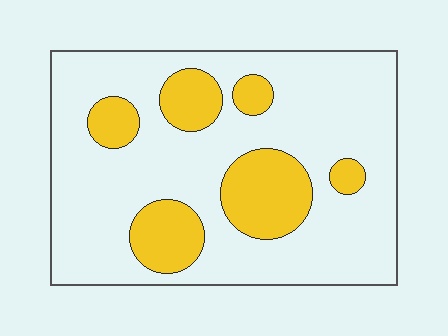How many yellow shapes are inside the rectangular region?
6.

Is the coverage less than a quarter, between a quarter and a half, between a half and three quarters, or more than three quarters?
Less than a quarter.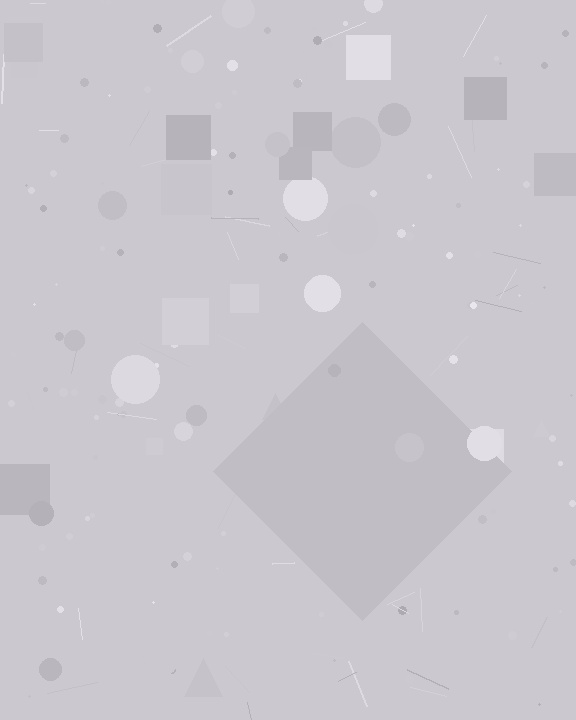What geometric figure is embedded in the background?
A diamond is embedded in the background.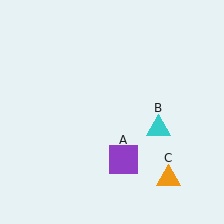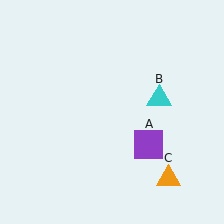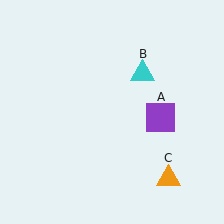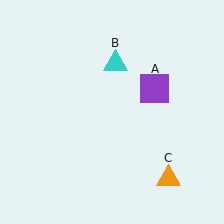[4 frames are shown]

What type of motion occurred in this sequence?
The purple square (object A), cyan triangle (object B) rotated counterclockwise around the center of the scene.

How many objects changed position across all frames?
2 objects changed position: purple square (object A), cyan triangle (object B).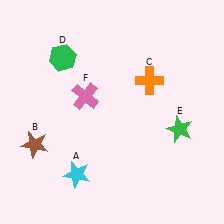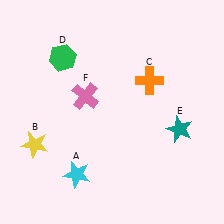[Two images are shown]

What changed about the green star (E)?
In Image 1, E is green. In Image 2, it changed to teal.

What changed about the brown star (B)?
In Image 1, B is brown. In Image 2, it changed to yellow.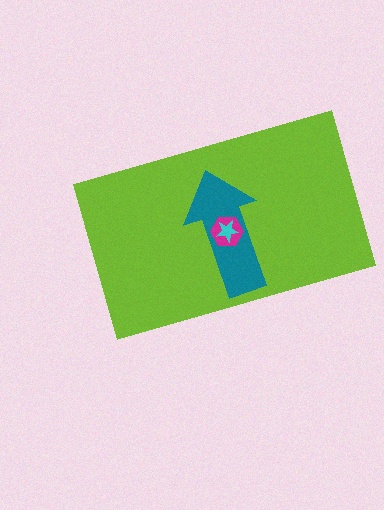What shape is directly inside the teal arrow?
The magenta hexagon.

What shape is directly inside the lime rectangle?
The teal arrow.